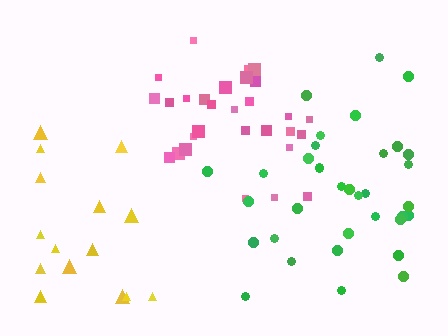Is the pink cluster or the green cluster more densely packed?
Pink.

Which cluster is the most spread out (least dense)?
Yellow.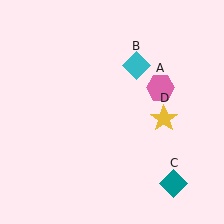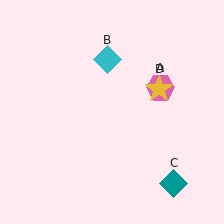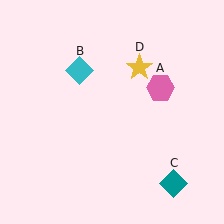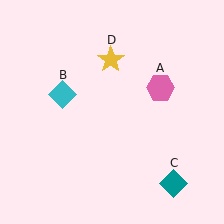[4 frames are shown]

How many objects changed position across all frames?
2 objects changed position: cyan diamond (object B), yellow star (object D).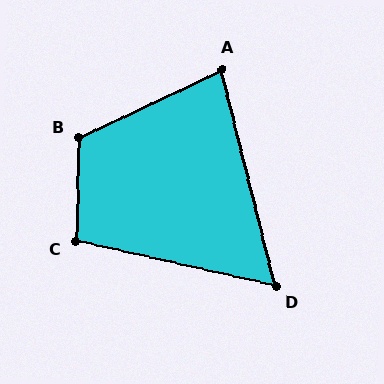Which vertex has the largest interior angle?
B, at approximately 117 degrees.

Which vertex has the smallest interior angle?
D, at approximately 63 degrees.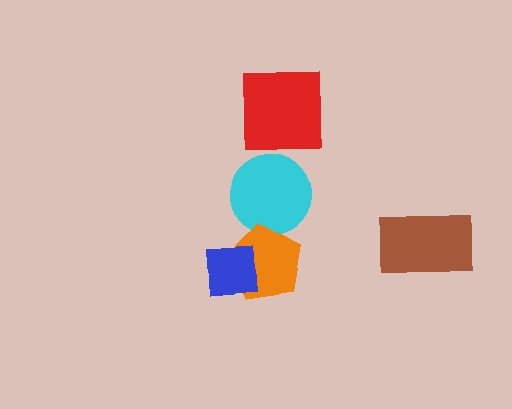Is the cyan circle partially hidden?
Yes, it is partially covered by another shape.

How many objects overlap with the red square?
0 objects overlap with the red square.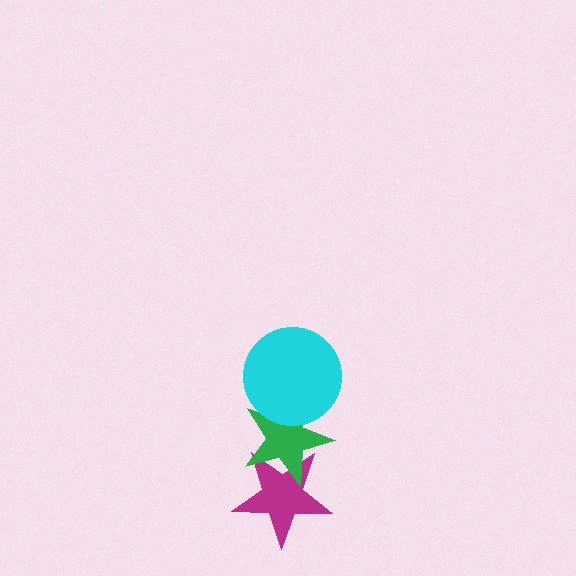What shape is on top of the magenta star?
The green star is on top of the magenta star.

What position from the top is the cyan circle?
The cyan circle is 1st from the top.